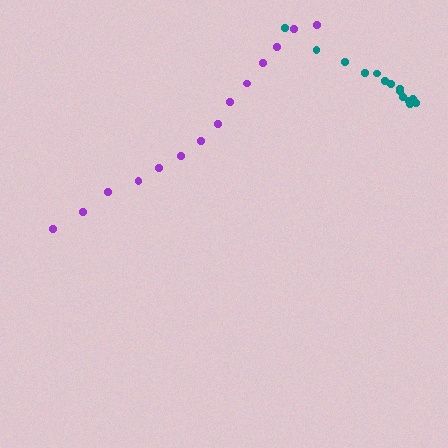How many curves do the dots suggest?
There are 2 distinct paths.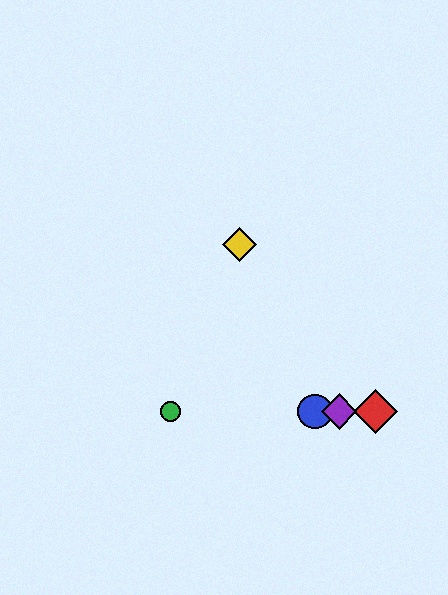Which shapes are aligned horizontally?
The red diamond, the blue circle, the green circle, the purple diamond are aligned horizontally.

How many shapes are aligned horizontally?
4 shapes (the red diamond, the blue circle, the green circle, the purple diamond) are aligned horizontally.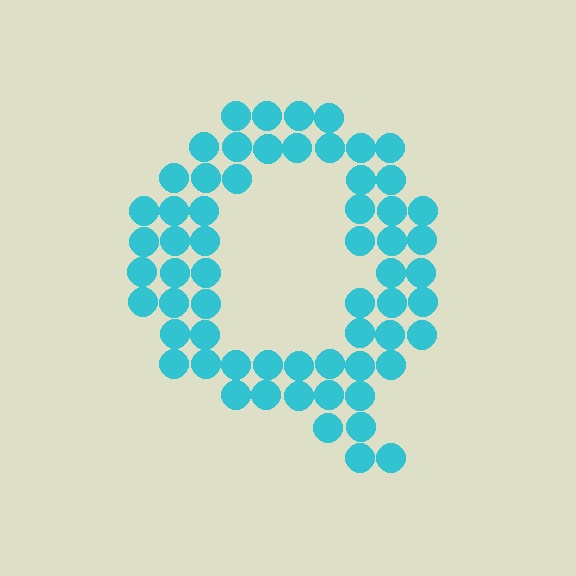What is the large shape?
The large shape is the letter Q.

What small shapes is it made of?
It is made of small circles.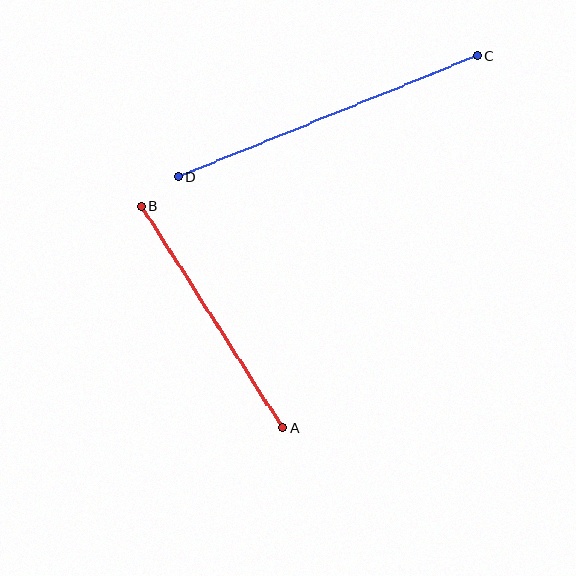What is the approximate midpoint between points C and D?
The midpoint is at approximately (328, 116) pixels.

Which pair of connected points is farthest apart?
Points C and D are farthest apart.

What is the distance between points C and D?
The distance is approximately 323 pixels.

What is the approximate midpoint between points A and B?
The midpoint is at approximately (212, 317) pixels.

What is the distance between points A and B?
The distance is approximately 263 pixels.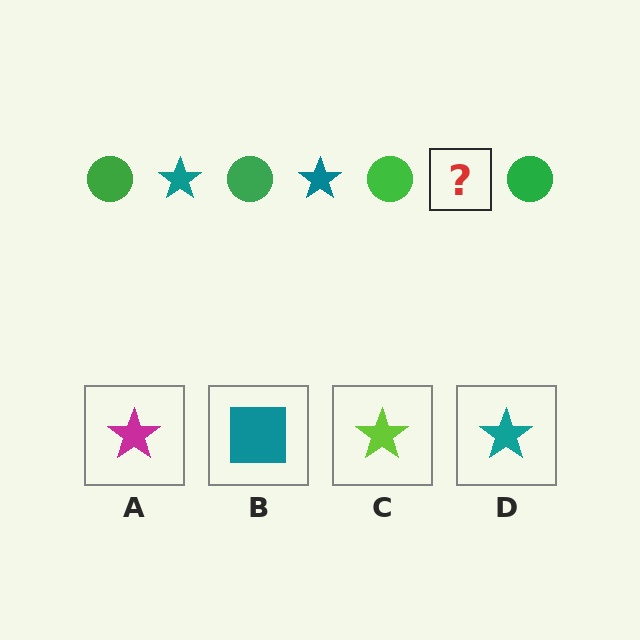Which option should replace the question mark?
Option D.